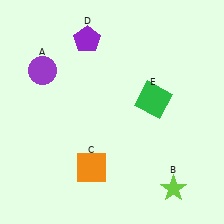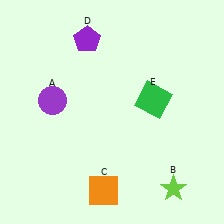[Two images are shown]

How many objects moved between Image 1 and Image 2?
2 objects moved between the two images.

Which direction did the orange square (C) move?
The orange square (C) moved down.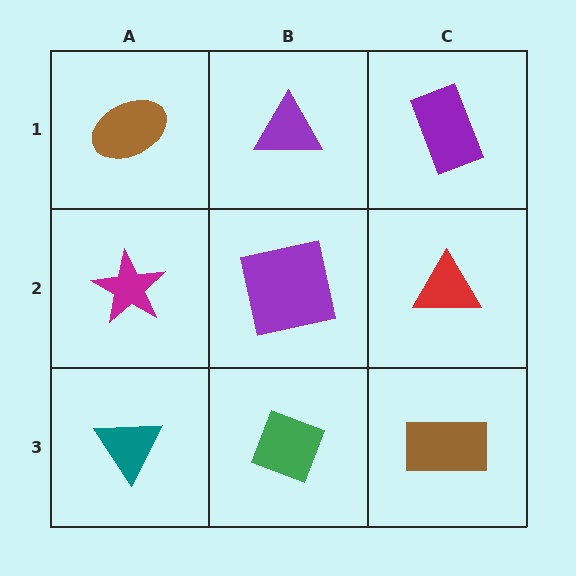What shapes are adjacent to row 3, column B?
A purple square (row 2, column B), a teal triangle (row 3, column A), a brown rectangle (row 3, column C).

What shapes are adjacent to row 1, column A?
A magenta star (row 2, column A), a purple triangle (row 1, column B).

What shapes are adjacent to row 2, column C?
A purple rectangle (row 1, column C), a brown rectangle (row 3, column C), a purple square (row 2, column B).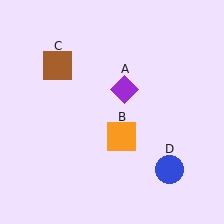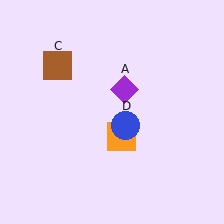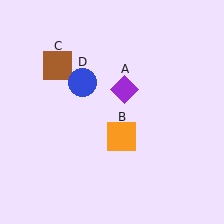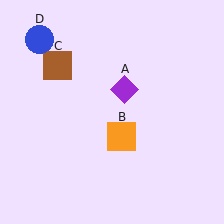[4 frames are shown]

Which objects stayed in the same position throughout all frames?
Purple diamond (object A) and orange square (object B) and brown square (object C) remained stationary.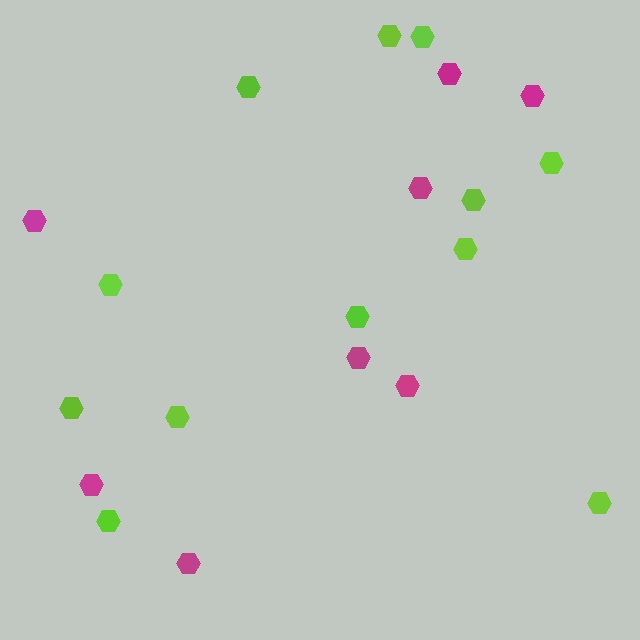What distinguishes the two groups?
There are 2 groups: one group of magenta hexagons (8) and one group of lime hexagons (12).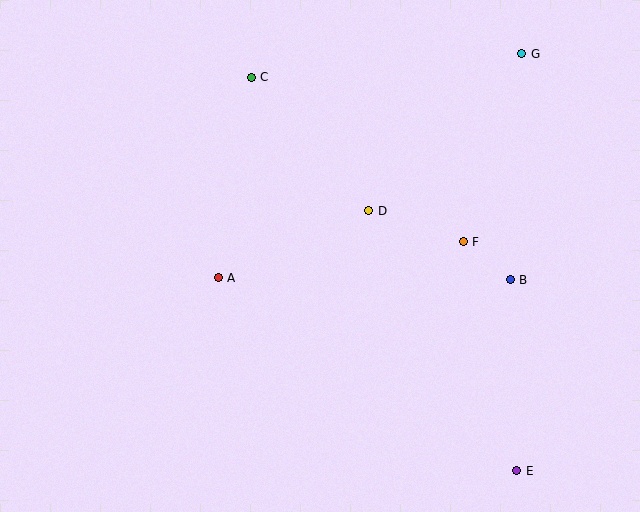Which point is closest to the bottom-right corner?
Point E is closest to the bottom-right corner.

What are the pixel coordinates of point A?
Point A is at (218, 278).